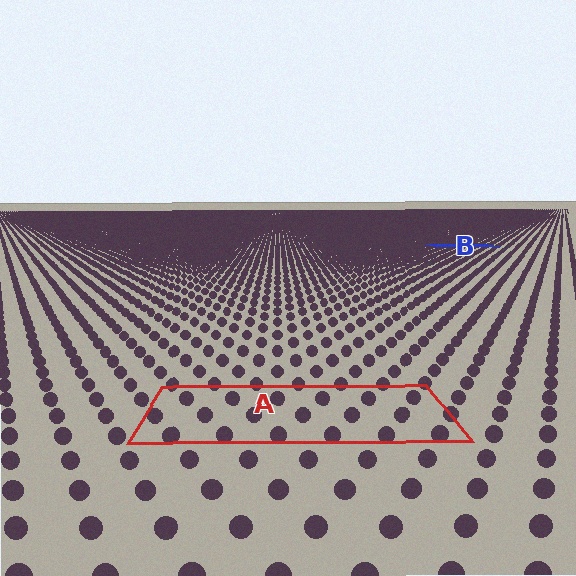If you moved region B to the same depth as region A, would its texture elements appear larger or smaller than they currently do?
They would appear larger. At a closer depth, the same texture elements are projected at a bigger on-screen size.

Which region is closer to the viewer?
Region A is closer. The texture elements there are larger and more spread out.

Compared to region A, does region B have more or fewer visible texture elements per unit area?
Region B has more texture elements per unit area — they are packed more densely because it is farther away.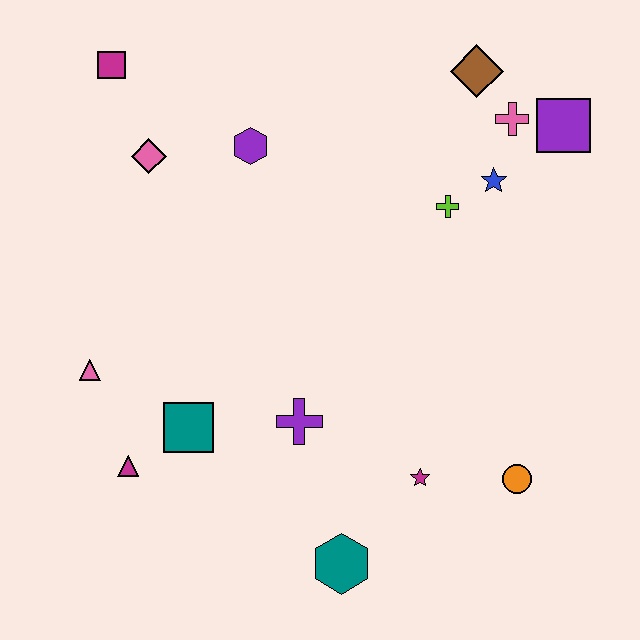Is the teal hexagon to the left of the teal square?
No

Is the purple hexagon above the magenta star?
Yes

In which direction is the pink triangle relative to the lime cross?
The pink triangle is to the left of the lime cross.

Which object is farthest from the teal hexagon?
The magenta square is farthest from the teal hexagon.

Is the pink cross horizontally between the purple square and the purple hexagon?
Yes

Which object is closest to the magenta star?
The orange circle is closest to the magenta star.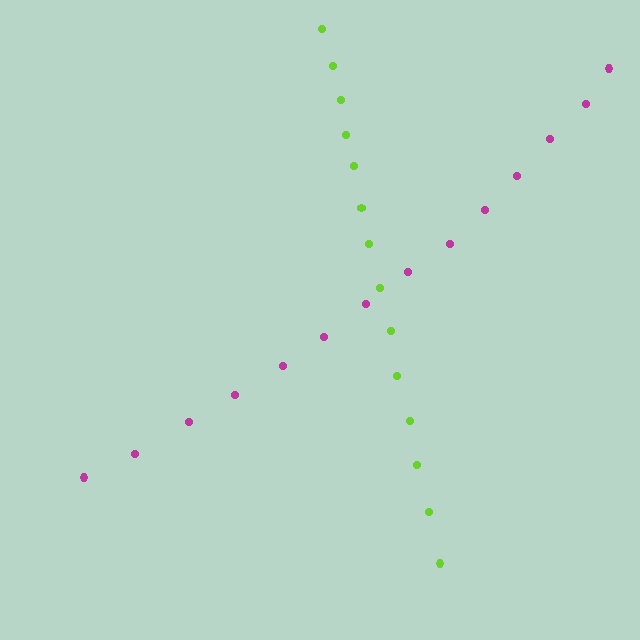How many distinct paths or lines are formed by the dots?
There are 2 distinct paths.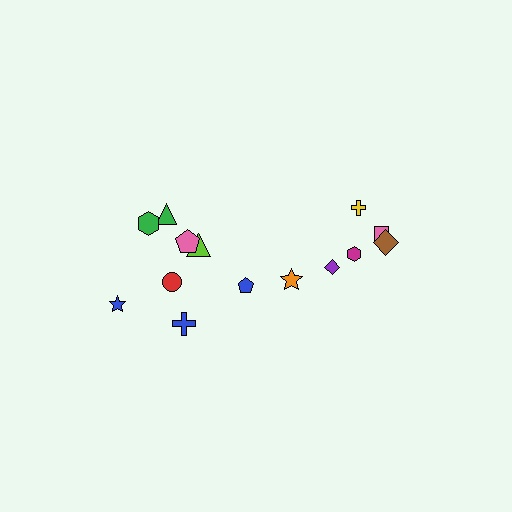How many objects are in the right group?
There are 6 objects.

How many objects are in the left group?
There are 8 objects.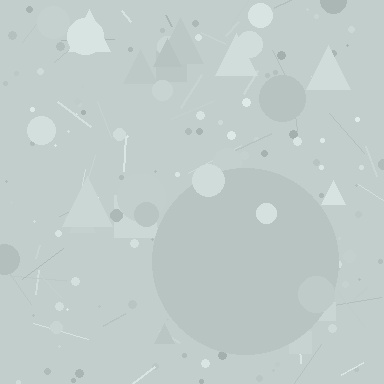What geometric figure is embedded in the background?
A circle is embedded in the background.